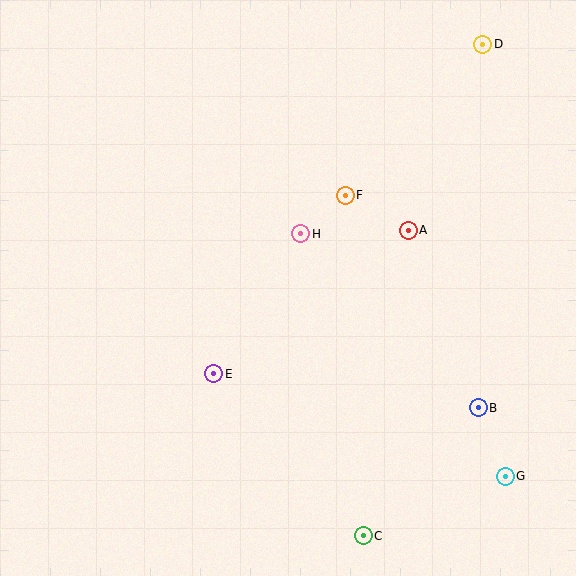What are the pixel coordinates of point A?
Point A is at (408, 230).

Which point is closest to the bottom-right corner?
Point G is closest to the bottom-right corner.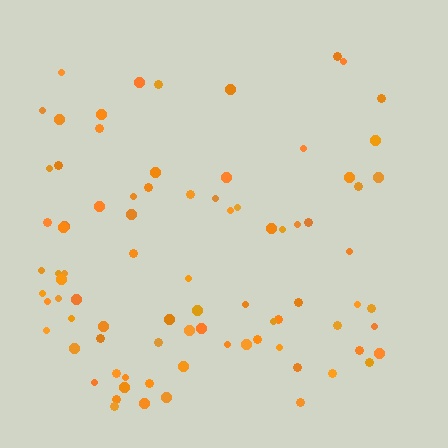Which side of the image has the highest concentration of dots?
The bottom.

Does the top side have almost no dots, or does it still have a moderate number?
Still a moderate number, just noticeably fewer than the bottom.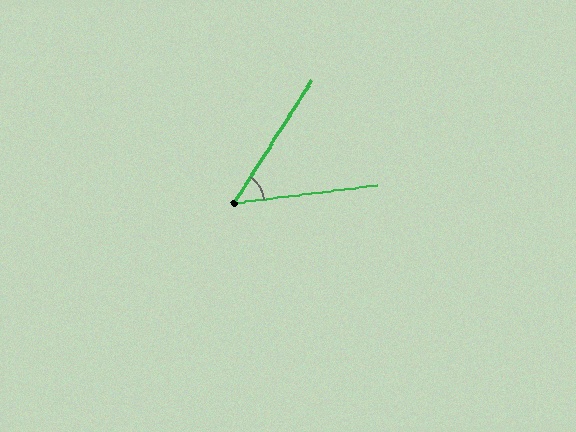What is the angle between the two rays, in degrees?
Approximately 50 degrees.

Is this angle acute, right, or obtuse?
It is acute.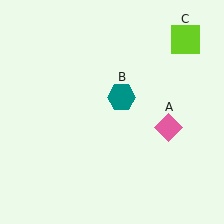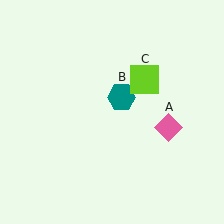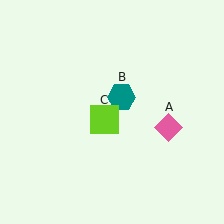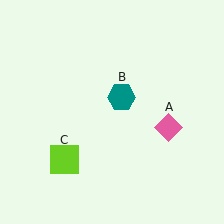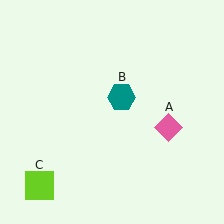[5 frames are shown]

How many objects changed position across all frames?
1 object changed position: lime square (object C).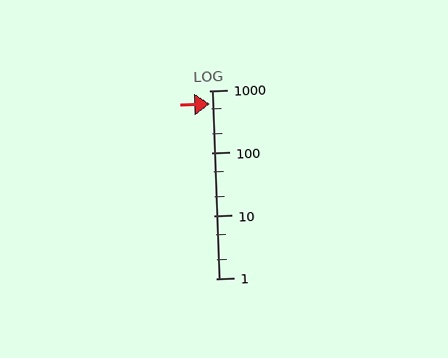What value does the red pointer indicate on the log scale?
The pointer indicates approximately 610.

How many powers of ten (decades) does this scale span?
The scale spans 3 decades, from 1 to 1000.